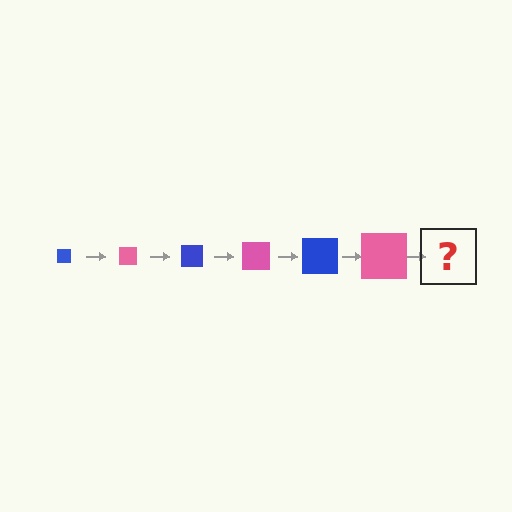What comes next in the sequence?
The next element should be a blue square, larger than the previous one.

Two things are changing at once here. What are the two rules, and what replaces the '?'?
The two rules are that the square grows larger each step and the color cycles through blue and pink. The '?' should be a blue square, larger than the previous one.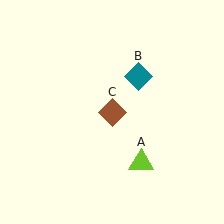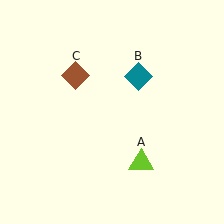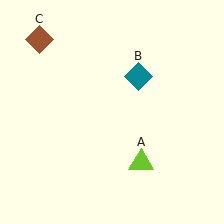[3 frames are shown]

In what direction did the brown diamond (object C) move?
The brown diamond (object C) moved up and to the left.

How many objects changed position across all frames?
1 object changed position: brown diamond (object C).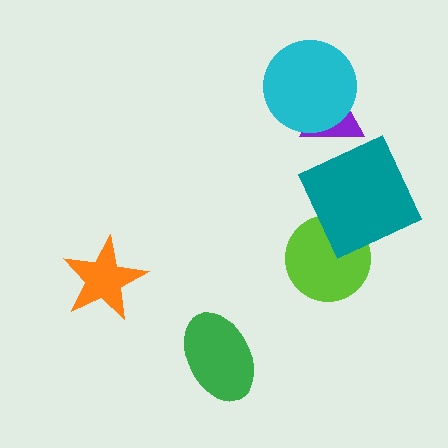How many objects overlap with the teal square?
1 object overlaps with the teal square.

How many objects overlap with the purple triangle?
1 object overlaps with the purple triangle.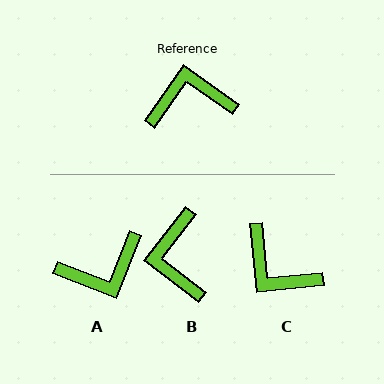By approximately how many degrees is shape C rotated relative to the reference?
Approximately 131 degrees counter-clockwise.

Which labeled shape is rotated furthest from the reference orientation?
A, about 166 degrees away.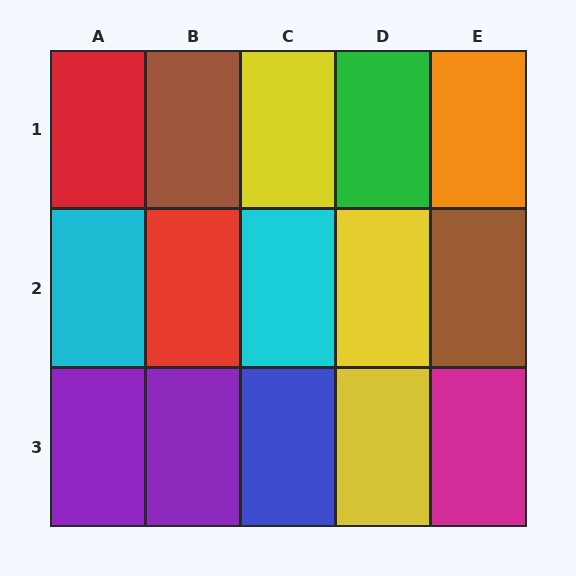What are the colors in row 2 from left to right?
Cyan, red, cyan, yellow, brown.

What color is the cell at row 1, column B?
Brown.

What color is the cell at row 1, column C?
Yellow.